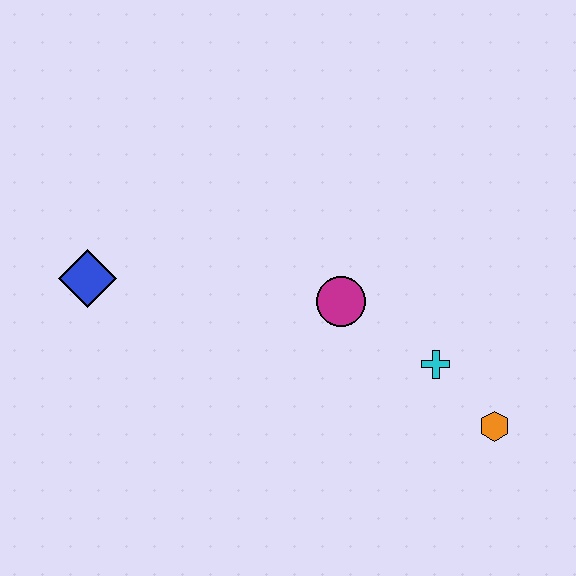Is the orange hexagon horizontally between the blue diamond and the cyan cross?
No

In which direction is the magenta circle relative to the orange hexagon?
The magenta circle is to the left of the orange hexagon.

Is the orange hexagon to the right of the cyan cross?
Yes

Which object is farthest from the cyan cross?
The blue diamond is farthest from the cyan cross.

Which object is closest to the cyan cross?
The orange hexagon is closest to the cyan cross.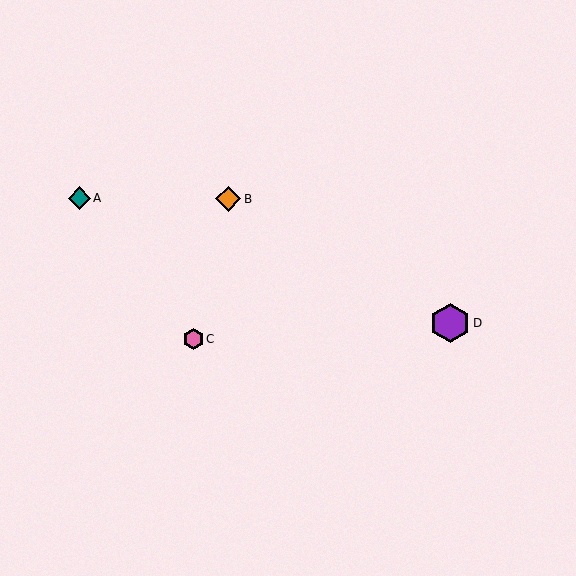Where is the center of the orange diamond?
The center of the orange diamond is at (228, 199).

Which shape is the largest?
The purple hexagon (labeled D) is the largest.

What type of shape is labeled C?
Shape C is a pink hexagon.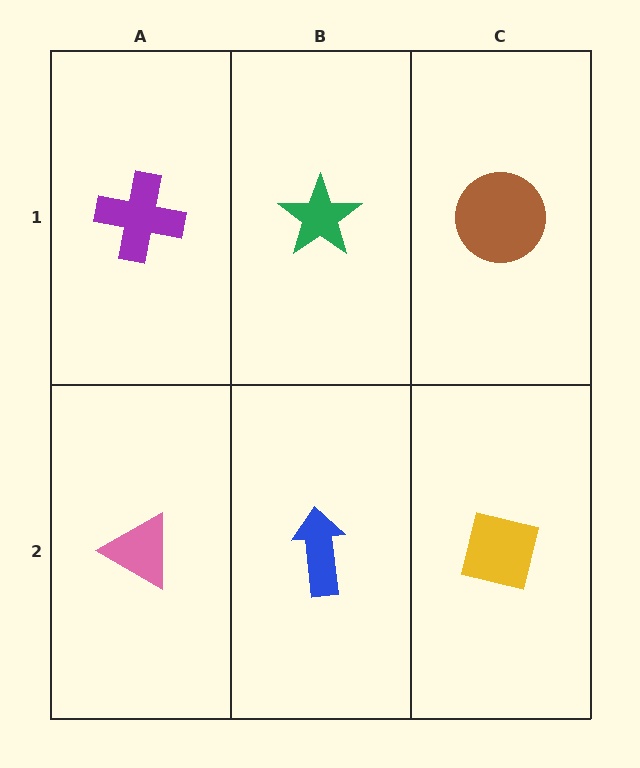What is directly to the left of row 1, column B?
A purple cross.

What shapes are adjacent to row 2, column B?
A green star (row 1, column B), a pink triangle (row 2, column A), a yellow square (row 2, column C).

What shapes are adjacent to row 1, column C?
A yellow square (row 2, column C), a green star (row 1, column B).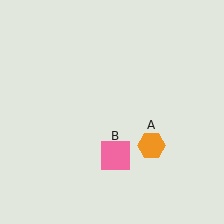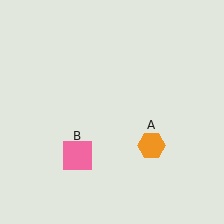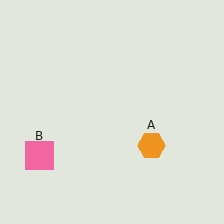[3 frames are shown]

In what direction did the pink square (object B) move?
The pink square (object B) moved left.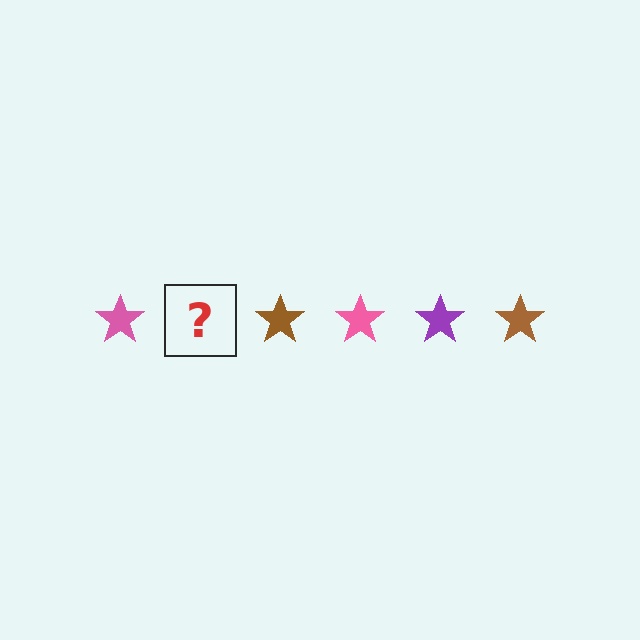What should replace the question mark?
The question mark should be replaced with a purple star.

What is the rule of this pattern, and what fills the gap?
The rule is that the pattern cycles through pink, purple, brown stars. The gap should be filled with a purple star.